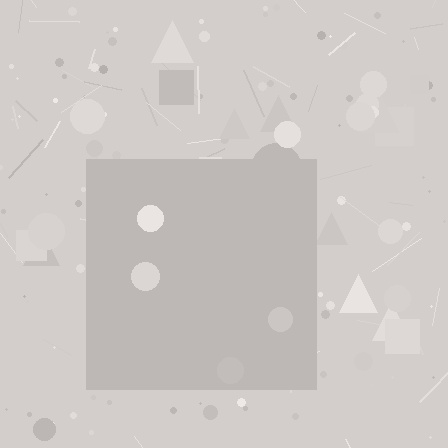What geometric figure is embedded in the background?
A square is embedded in the background.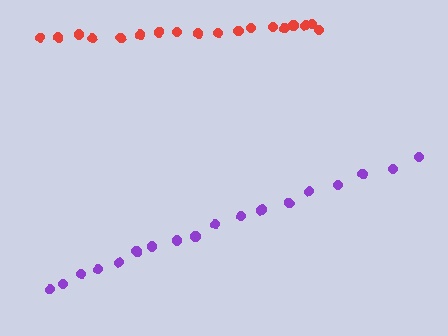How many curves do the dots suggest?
There are 2 distinct paths.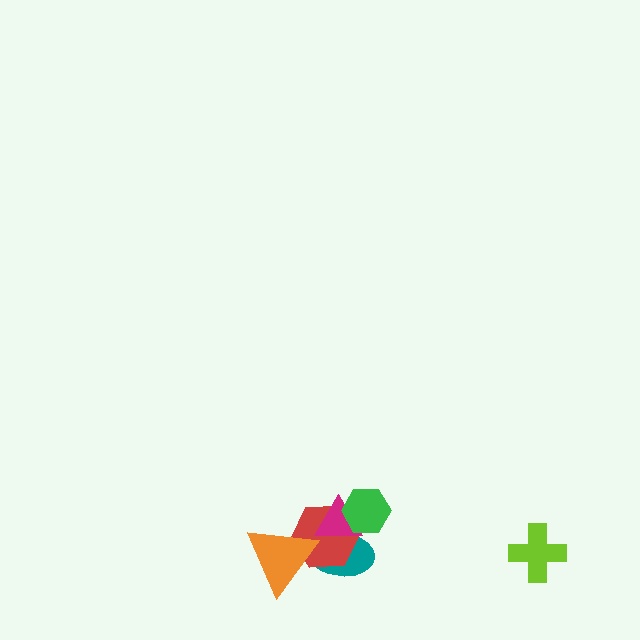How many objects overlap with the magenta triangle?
3 objects overlap with the magenta triangle.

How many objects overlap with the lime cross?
0 objects overlap with the lime cross.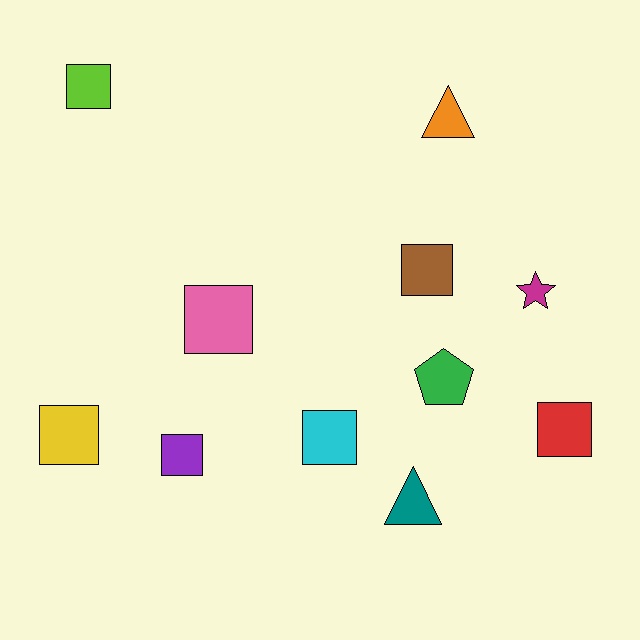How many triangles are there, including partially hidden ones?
There are 2 triangles.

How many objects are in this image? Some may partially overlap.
There are 11 objects.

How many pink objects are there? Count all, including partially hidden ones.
There is 1 pink object.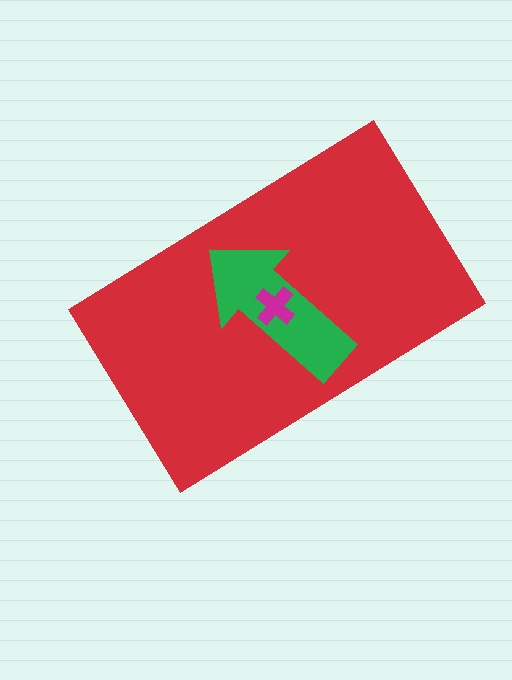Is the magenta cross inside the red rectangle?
Yes.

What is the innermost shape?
The magenta cross.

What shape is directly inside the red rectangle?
The green arrow.